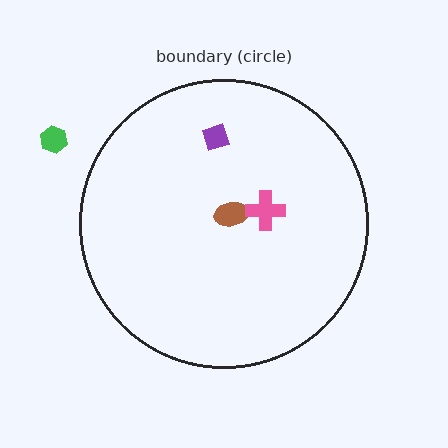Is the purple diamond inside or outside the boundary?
Inside.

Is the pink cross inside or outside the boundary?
Inside.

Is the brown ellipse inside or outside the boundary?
Inside.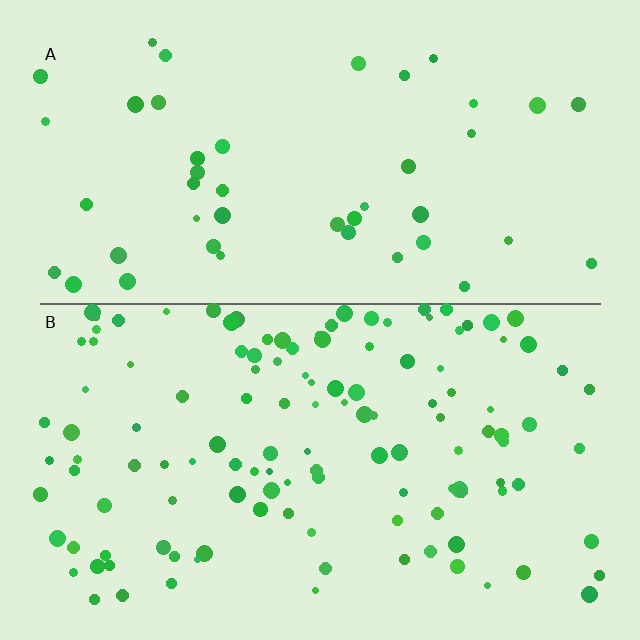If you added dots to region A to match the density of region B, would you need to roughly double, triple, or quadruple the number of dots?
Approximately triple.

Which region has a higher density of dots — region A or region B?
B (the bottom).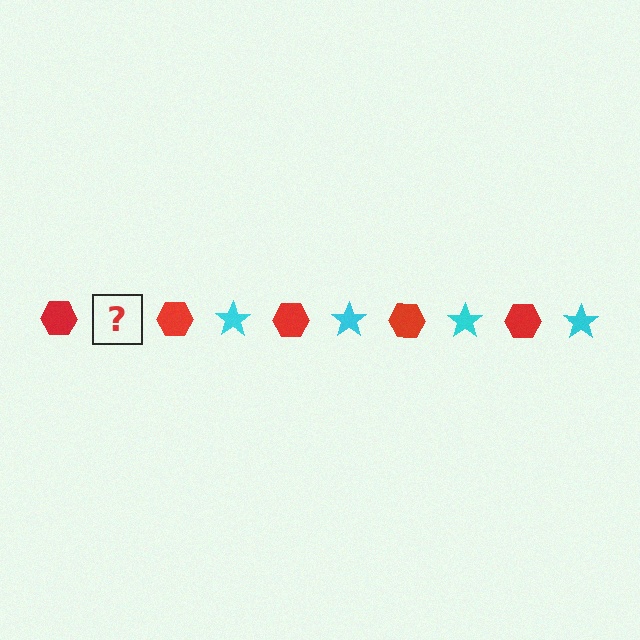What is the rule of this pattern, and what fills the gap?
The rule is that the pattern alternates between red hexagon and cyan star. The gap should be filled with a cyan star.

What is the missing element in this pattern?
The missing element is a cyan star.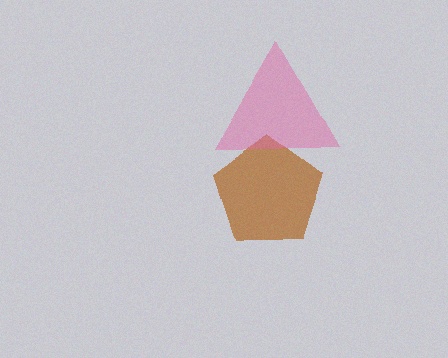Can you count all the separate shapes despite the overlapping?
Yes, there are 2 separate shapes.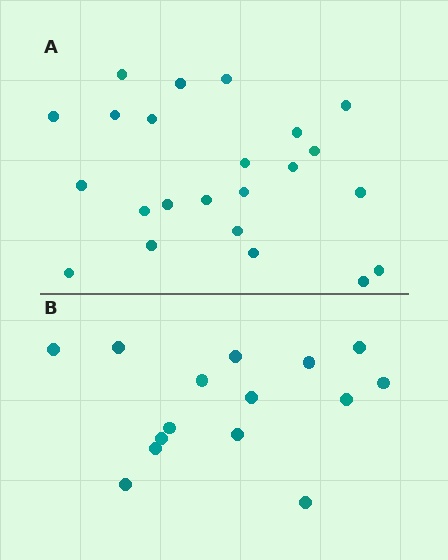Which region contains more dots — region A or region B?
Region A (the top region) has more dots.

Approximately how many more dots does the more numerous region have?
Region A has roughly 8 or so more dots than region B.